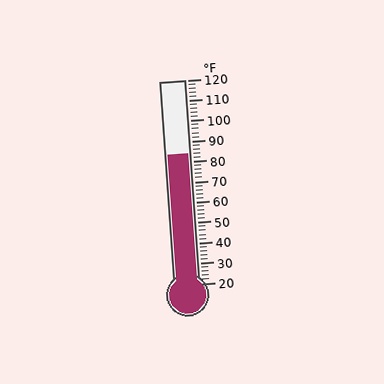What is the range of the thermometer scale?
The thermometer scale ranges from 20°F to 120°F.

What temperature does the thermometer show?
The thermometer shows approximately 84°F.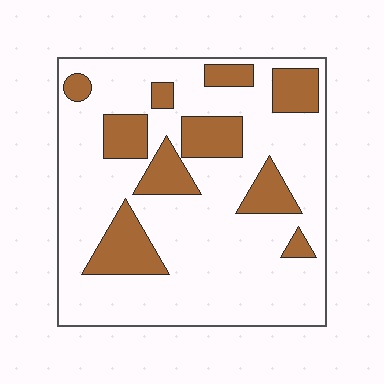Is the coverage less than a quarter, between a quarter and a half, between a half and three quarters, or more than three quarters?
Less than a quarter.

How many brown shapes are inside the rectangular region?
10.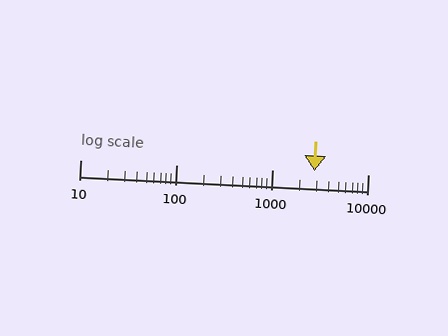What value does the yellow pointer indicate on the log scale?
The pointer indicates approximately 2800.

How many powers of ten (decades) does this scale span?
The scale spans 3 decades, from 10 to 10000.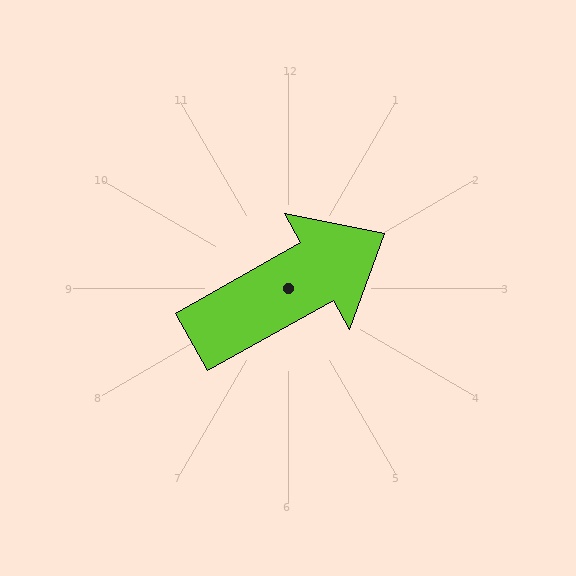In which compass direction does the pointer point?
Northeast.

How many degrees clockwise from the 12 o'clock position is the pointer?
Approximately 61 degrees.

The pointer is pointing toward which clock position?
Roughly 2 o'clock.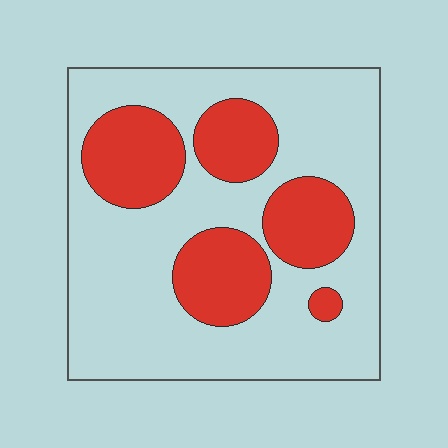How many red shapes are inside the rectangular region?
5.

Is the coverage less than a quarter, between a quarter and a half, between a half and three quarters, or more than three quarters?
Between a quarter and a half.